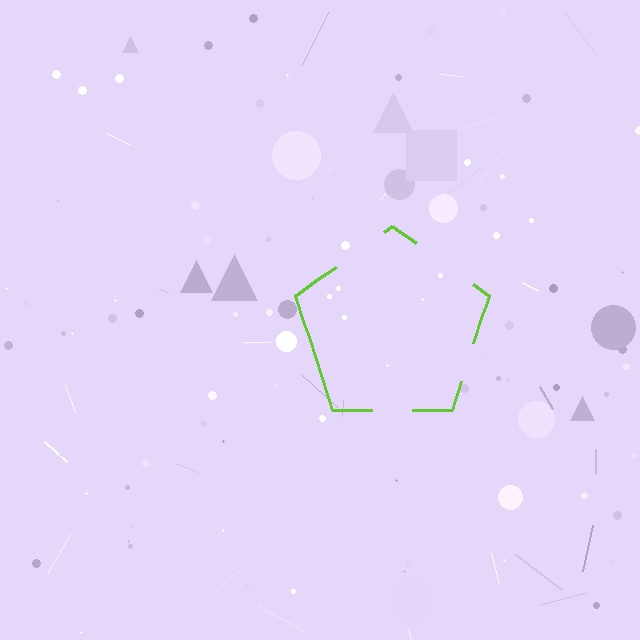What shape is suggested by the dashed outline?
The dashed outline suggests a pentagon.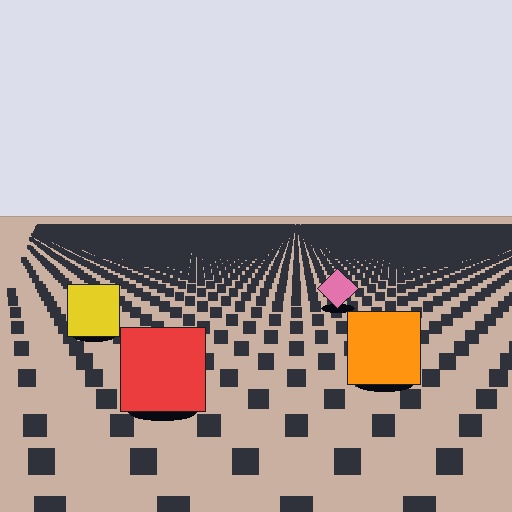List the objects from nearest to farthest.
From nearest to farthest: the red square, the orange square, the yellow square, the pink diamond.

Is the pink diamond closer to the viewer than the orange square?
No. The orange square is closer — you can tell from the texture gradient: the ground texture is coarser near it.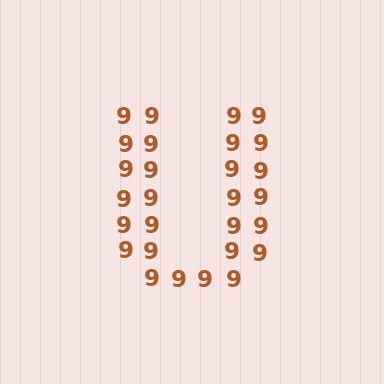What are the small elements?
The small elements are digit 9's.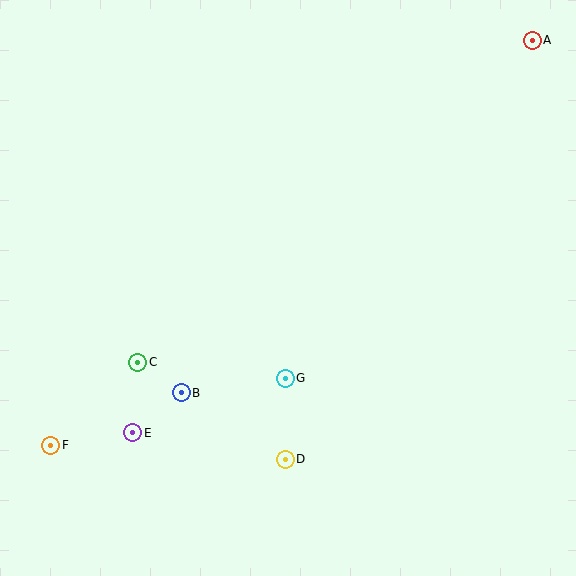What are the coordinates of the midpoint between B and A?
The midpoint between B and A is at (357, 217).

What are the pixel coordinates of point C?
Point C is at (138, 362).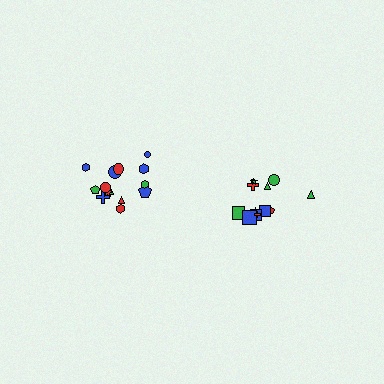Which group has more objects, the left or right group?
The left group.